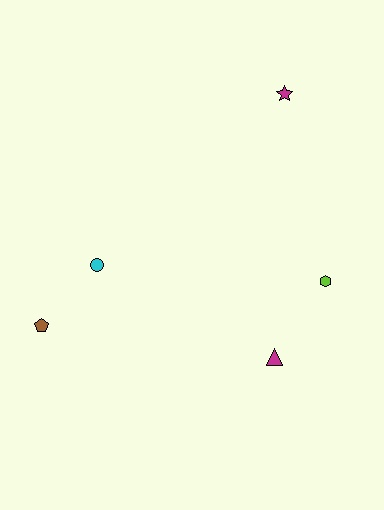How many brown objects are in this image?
There is 1 brown object.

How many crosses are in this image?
There are no crosses.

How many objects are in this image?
There are 5 objects.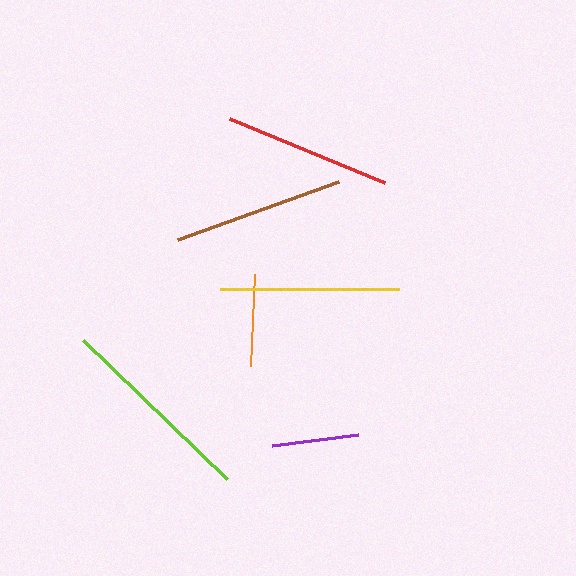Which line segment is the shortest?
The purple line is the shortest at approximately 87 pixels.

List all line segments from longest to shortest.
From longest to shortest: lime, yellow, brown, red, orange, purple.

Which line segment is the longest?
The lime line is the longest at approximately 200 pixels.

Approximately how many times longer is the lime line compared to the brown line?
The lime line is approximately 1.2 times the length of the brown line.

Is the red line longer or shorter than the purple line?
The red line is longer than the purple line.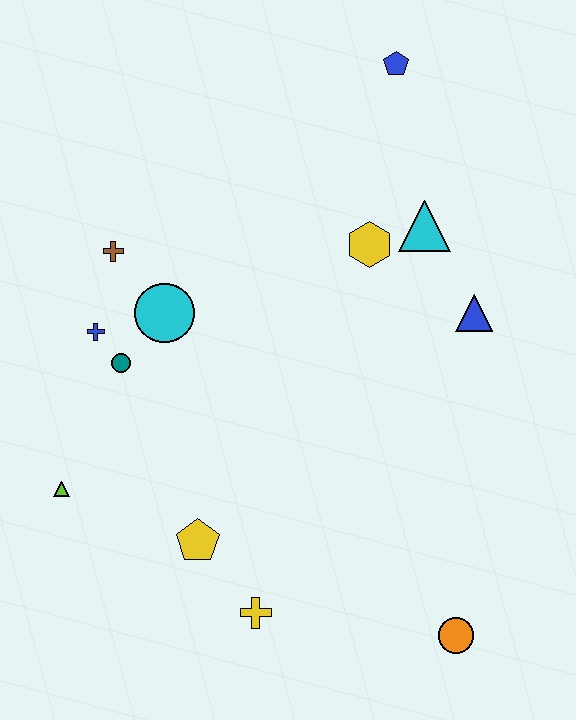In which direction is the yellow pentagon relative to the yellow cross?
The yellow pentagon is above the yellow cross.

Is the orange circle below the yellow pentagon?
Yes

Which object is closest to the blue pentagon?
The cyan triangle is closest to the blue pentagon.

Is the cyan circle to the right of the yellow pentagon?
No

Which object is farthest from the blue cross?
The orange circle is farthest from the blue cross.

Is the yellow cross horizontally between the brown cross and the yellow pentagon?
No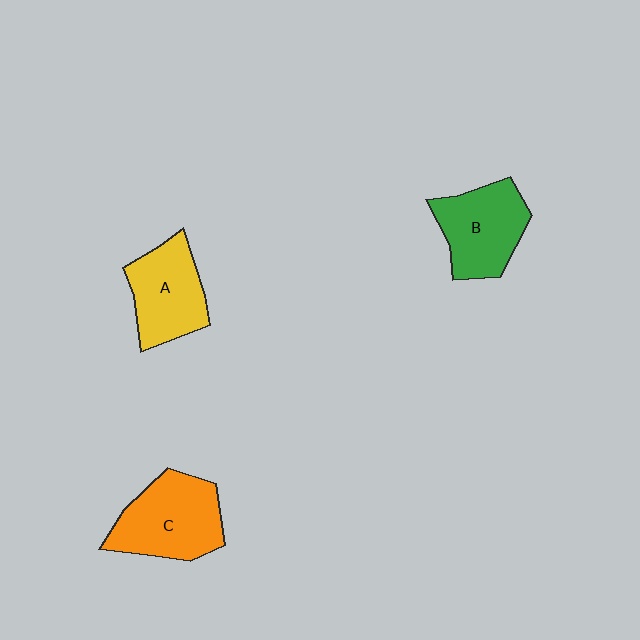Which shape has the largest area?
Shape C (orange).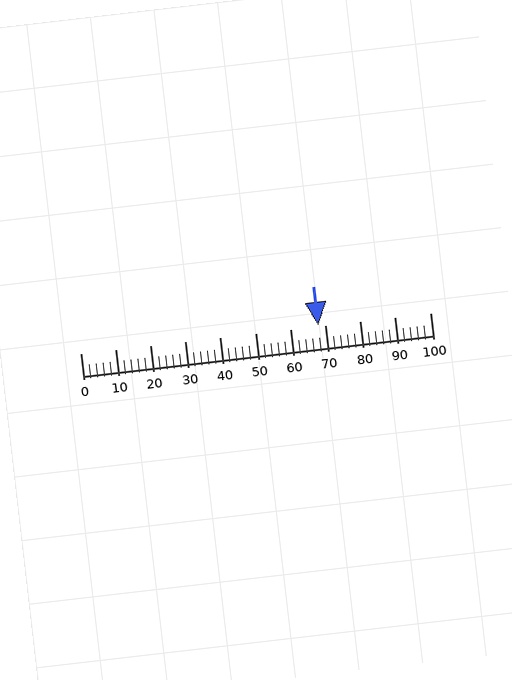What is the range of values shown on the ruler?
The ruler shows values from 0 to 100.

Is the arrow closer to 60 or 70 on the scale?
The arrow is closer to 70.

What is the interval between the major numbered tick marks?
The major tick marks are spaced 10 units apart.